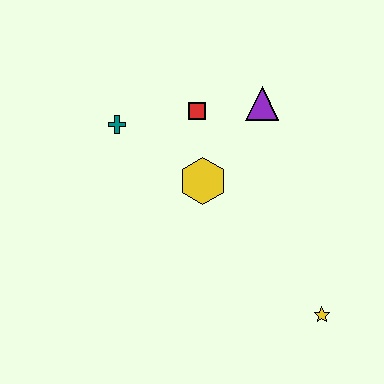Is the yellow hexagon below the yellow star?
No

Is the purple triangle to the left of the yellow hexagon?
No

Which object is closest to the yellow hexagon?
The red square is closest to the yellow hexagon.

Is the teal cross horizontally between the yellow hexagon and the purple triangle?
No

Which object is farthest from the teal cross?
The yellow star is farthest from the teal cross.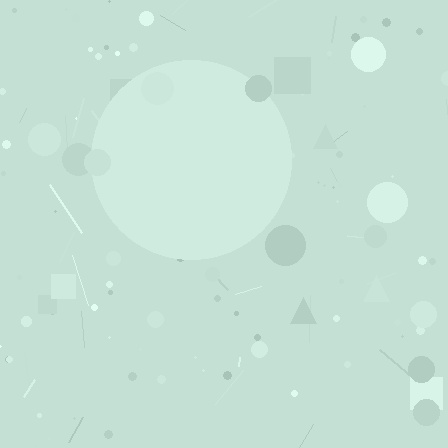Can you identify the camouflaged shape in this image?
The camouflaged shape is a circle.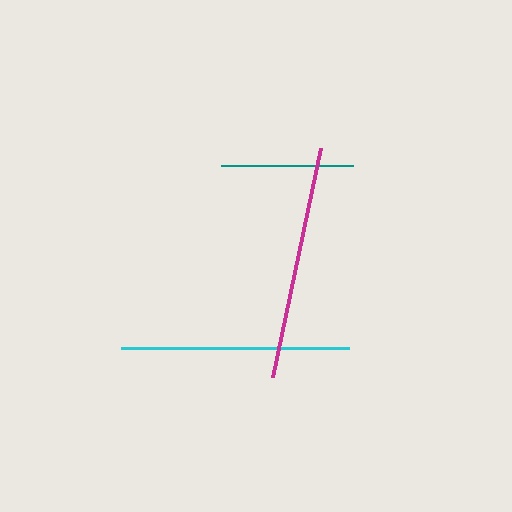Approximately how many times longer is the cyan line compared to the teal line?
The cyan line is approximately 1.7 times the length of the teal line.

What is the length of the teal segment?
The teal segment is approximately 132 pixels long.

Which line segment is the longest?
The magenta line is the longest at approximately 233 pixels.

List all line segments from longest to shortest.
From longest to shortest: magenta, cyan, teal.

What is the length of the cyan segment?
The cyan segment is approximately 229 pixels long.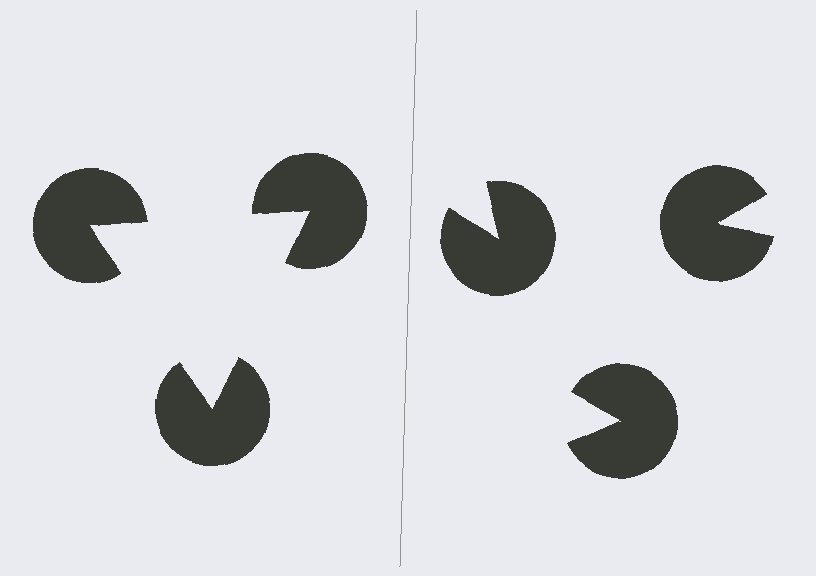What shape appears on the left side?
An illusory triangle.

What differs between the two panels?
The pac-man discs are positioned identically on both sides; only the wedge orientations differ. On the left they align to a triangle; on the right they are misaligned.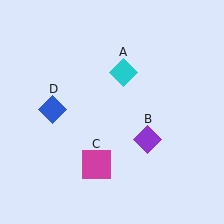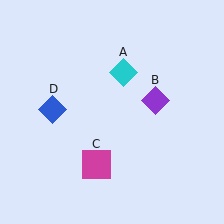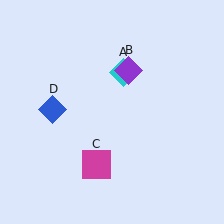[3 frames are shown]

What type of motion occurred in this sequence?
The purple diamond (object B) rotated counterclockwise around the center of the scene.